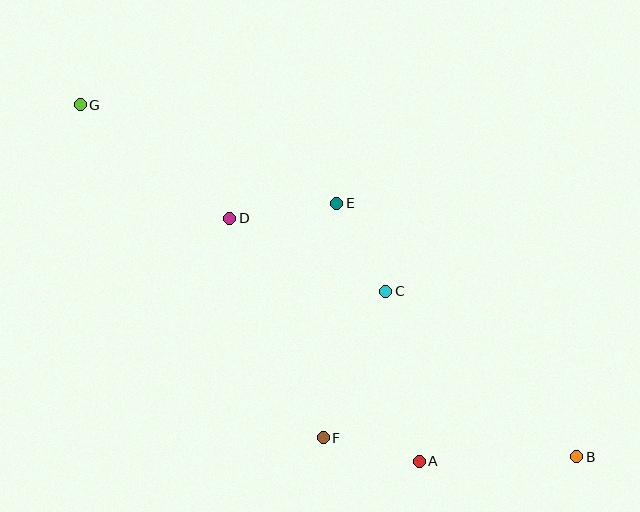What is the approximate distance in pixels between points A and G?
The distance between A and G is approximately 492 pixels.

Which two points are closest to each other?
Points A and F are closest to each other.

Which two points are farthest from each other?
Points B and G are farthest from each other.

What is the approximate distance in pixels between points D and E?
The distance between D and E is approximately 108 pixels.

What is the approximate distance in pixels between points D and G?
The distance between D and G is approximately 188 pixels.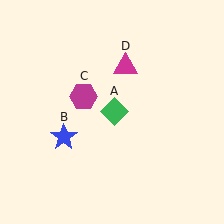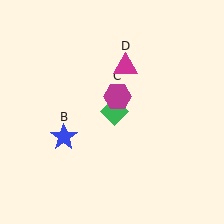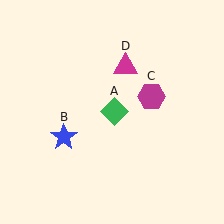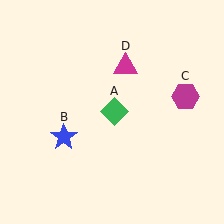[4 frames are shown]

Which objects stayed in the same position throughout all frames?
Green diamond (object A) and blue star (object B) and magenta triangle (object D) remained stationary.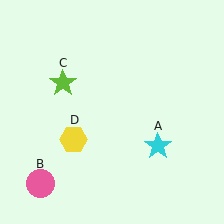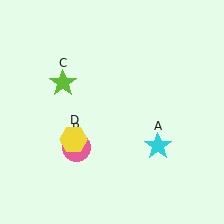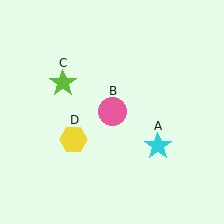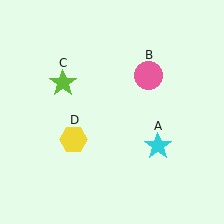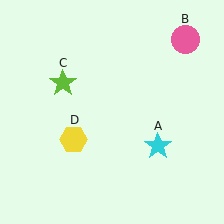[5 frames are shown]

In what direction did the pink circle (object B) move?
The pink circle (object B) moved up and to the right.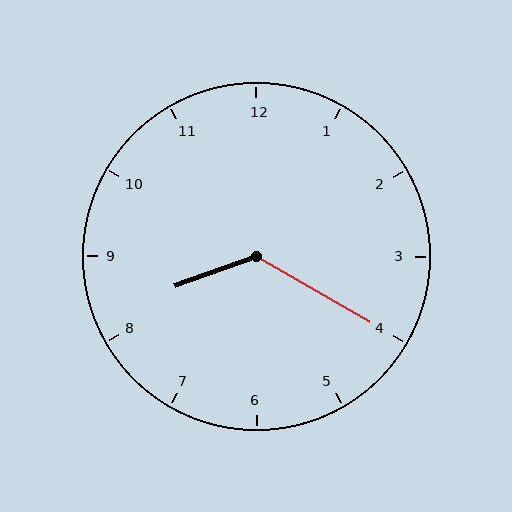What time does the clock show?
8:20.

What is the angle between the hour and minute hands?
Approximately 130 degrees.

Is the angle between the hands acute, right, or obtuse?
It is obtuse.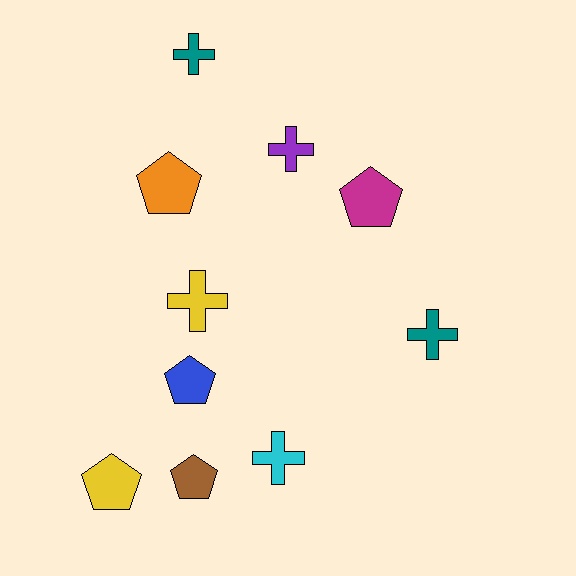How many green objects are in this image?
There are no green objects.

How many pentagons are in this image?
There are 5 pentagons.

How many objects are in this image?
There are 10 objects.